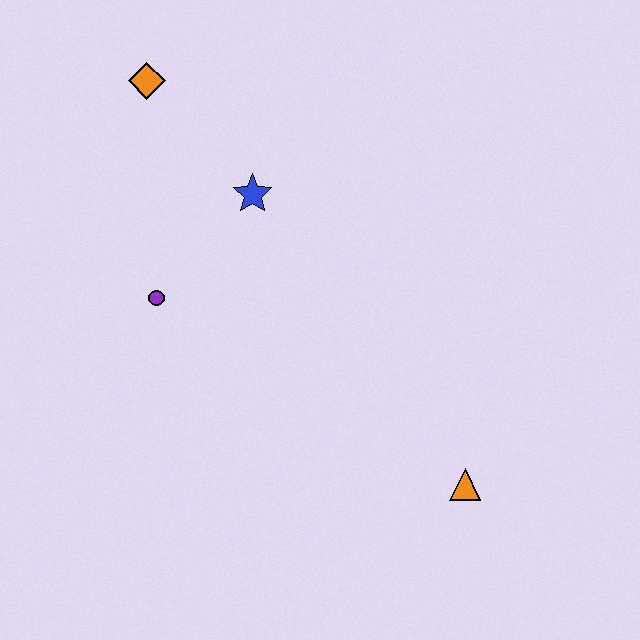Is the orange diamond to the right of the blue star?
No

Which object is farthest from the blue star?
The orange triangle is farthest from the blue star.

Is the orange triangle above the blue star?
No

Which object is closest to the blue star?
The purple circle is closest to the blue star.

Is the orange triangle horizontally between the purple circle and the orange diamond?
No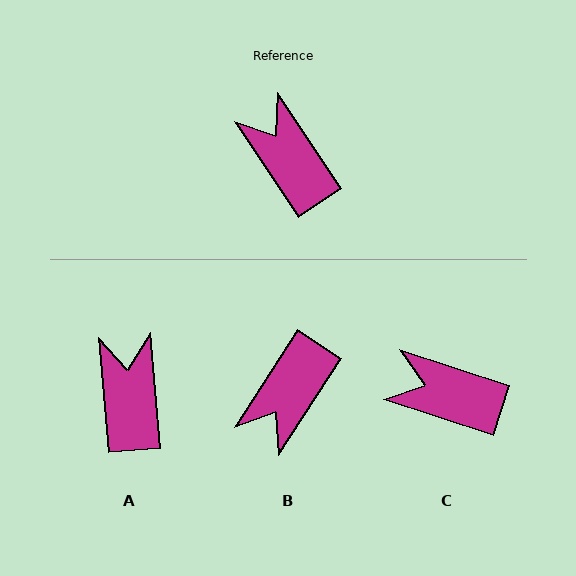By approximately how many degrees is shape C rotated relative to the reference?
Approximately 38 degrees counter-clockwise.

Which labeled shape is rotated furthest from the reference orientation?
B, about 113 degrees away.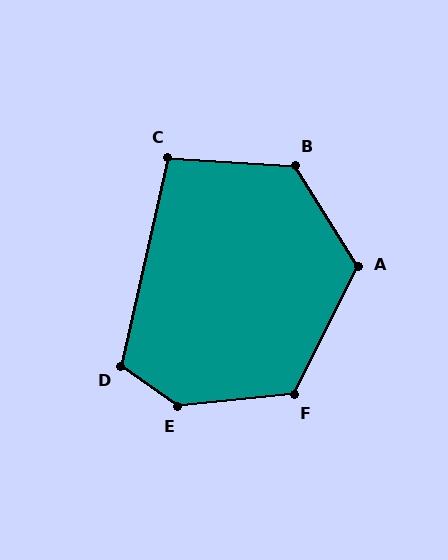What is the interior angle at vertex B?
Approximately 125 degrees (obtuse).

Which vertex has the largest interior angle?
E, at approximately 139 degrees.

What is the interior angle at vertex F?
Approximately 122 degrees (obtuse).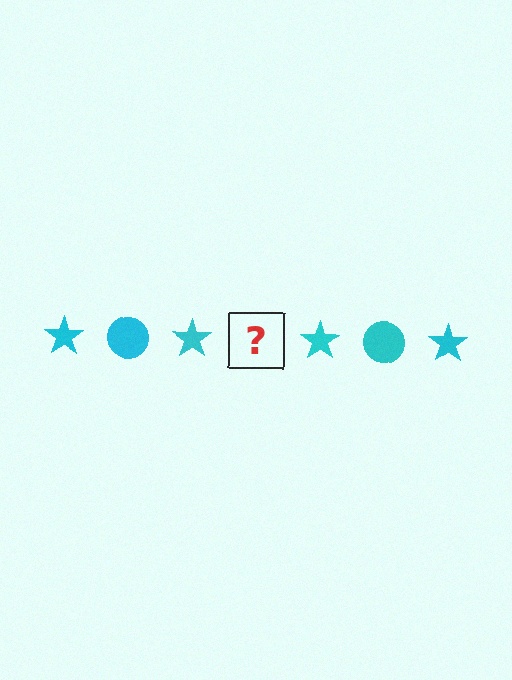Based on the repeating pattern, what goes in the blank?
The blank should be a cyan circle.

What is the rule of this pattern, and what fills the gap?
The rule is that the pattern cycles through star, circle shapes in cyan. The gap should be filled with a cyan circle.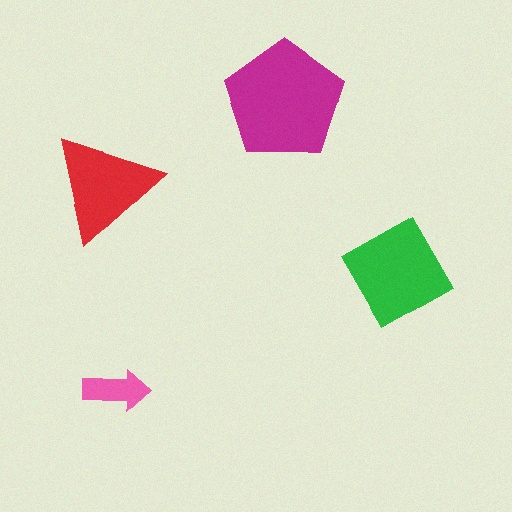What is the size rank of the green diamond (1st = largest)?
2nd.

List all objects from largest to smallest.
The magenta pentagon, the green diamond, the red triangle, the pink arrow.